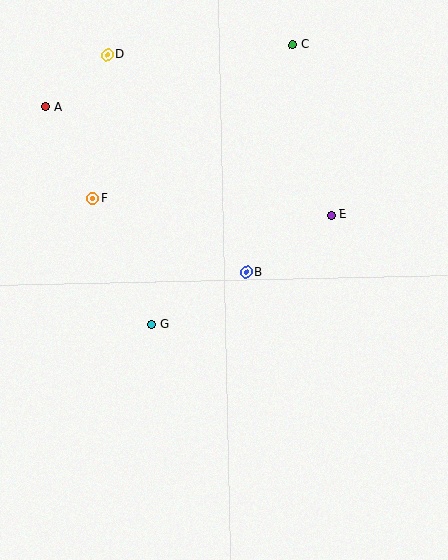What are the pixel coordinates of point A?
Point A is at (46, 107).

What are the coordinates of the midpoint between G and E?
The midpoint between G and E is at (241, 270).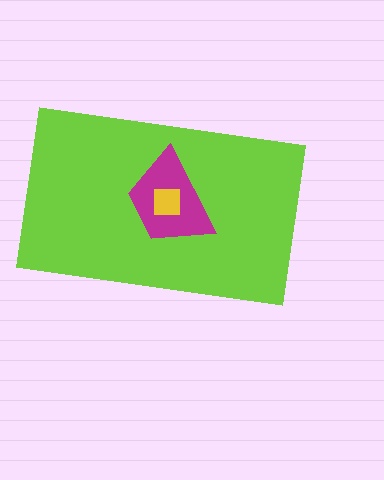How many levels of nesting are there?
3.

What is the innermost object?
The yellow square.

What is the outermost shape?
The lime rectangle.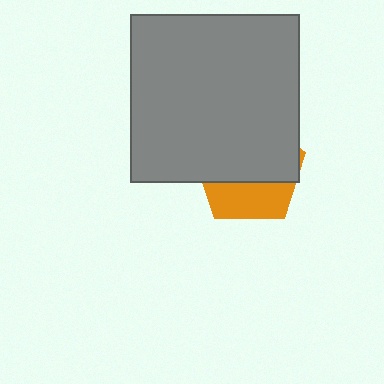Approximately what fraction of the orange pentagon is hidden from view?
Roughly 64% of the orange pentagon is hidden behind the gray square.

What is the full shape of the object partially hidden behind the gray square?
The partially hidden object is an orange pentagon.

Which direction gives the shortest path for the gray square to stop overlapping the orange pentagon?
Moving up gives the shortest separation.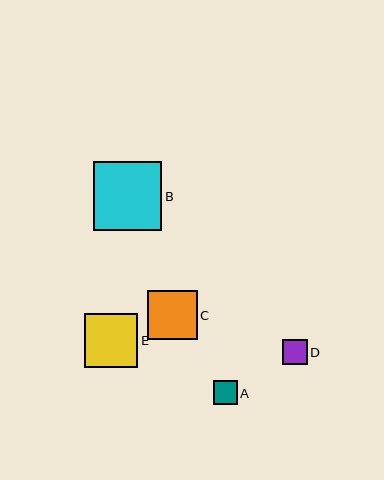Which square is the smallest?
Square A is the smallest with a size of approximately 24 pixels.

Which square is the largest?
Square B is the largest with a size of approximately 68 pixels.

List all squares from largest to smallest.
From largest to smallest: B, E, C, D, A.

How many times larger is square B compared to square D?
Square B is approximately 2.7 times the size of square D.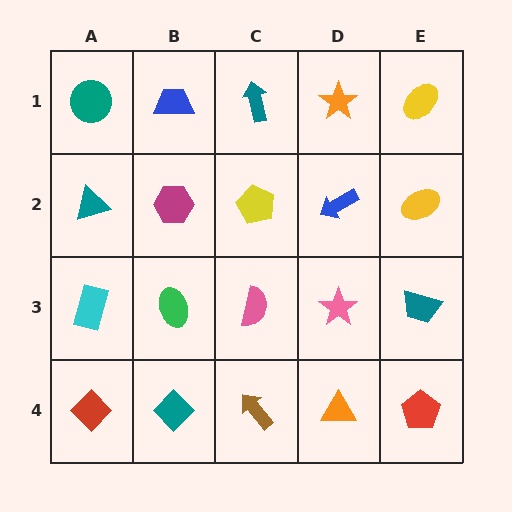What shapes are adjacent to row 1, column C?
A yellow pentagon (row 2, column C), a blue trapezoid (row 1, column B), an orange star (row 1, column D).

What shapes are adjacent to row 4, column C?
A pink semicircle (row 3, column C), a teal diamond (row 4, column B), an orange triangle (row 4, column D).